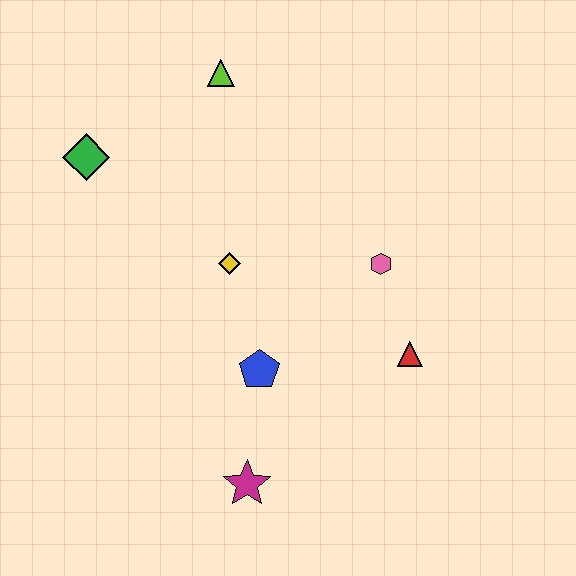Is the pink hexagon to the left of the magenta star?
No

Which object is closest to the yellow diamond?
The blue pentagon is closest to the yellow diamond.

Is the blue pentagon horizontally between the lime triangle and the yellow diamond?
No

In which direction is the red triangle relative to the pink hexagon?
The red triangle is below the pink hexagon.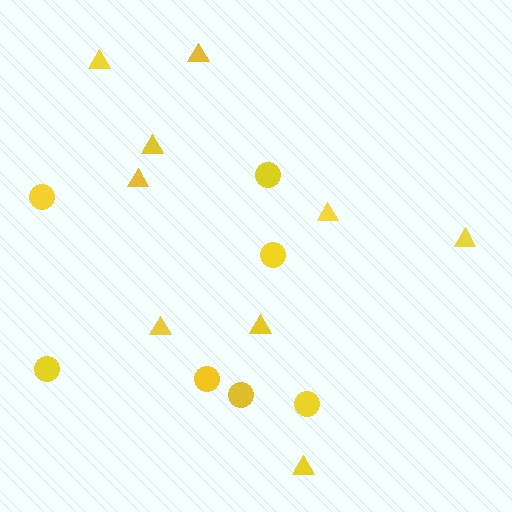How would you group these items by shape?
There are 2 groups: one group of circles (7) and one group of triangles (9).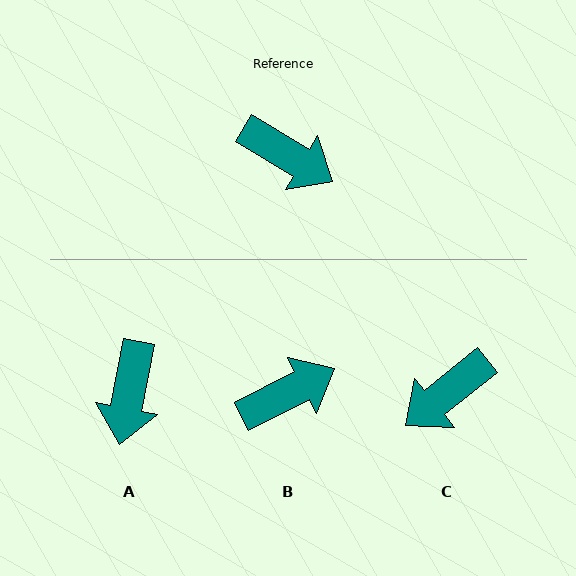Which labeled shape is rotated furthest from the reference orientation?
C, about 110 degrees away.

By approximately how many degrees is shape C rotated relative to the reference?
Approximately 110 degrees clockwise.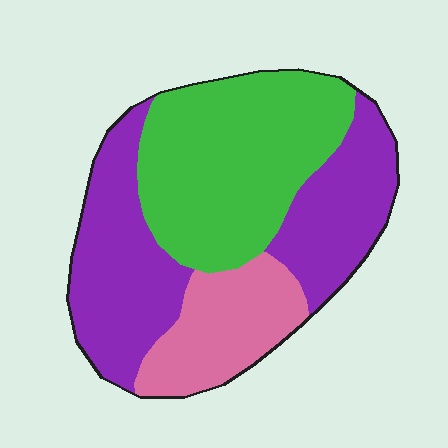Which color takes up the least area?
Pink, at roughly 20%.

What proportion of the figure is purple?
Purple takes up about two fifths (2/5) of the figure.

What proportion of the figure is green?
Green covers about 40% of the figure.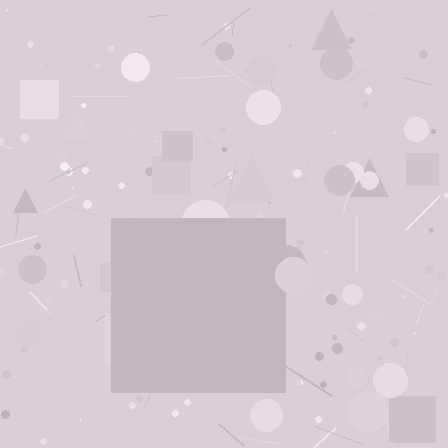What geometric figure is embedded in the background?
A square is embedded in the background.